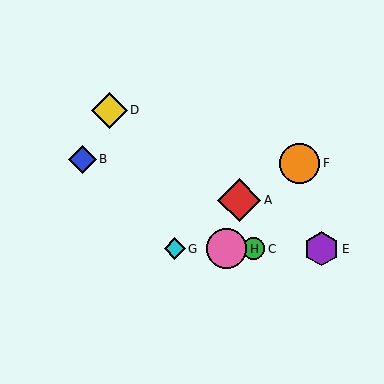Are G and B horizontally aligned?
No, G is at y≈249 and B is at y≈159.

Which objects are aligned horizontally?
Objects C, E, G, H are aligned horizontally.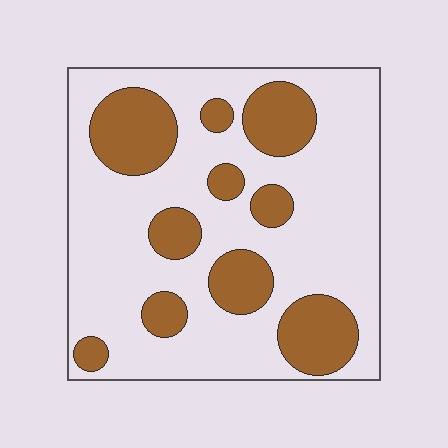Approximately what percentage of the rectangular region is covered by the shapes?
Approximately 30%.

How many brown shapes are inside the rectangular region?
10.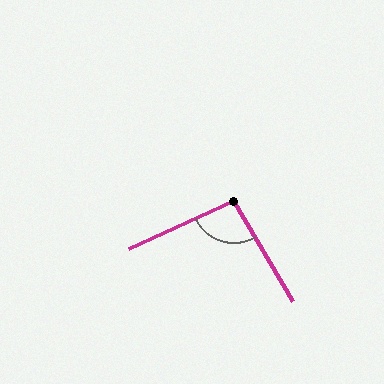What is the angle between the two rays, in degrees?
Approximately 96 degrees.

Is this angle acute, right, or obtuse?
It is obtuse.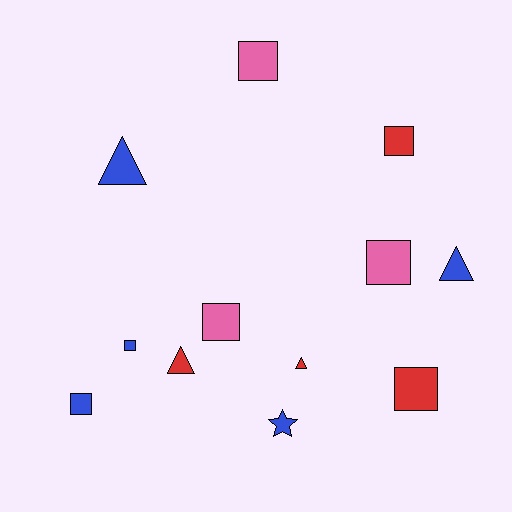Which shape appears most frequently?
Square, with 7 objects.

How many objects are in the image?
There are 12 objects.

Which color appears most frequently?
Blue, with 5 objects.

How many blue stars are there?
There is 1 blue star.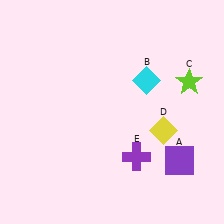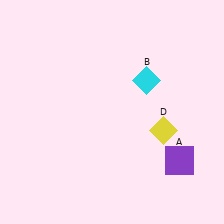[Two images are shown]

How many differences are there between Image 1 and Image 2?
There are 2 differences between the two images.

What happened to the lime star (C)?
The lime star (C) was removed in Image 2. It was in the top-right area of Image 1.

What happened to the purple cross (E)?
The purple cross (E) was removed in Image 2. It was in the bottom-right area of Image 1.